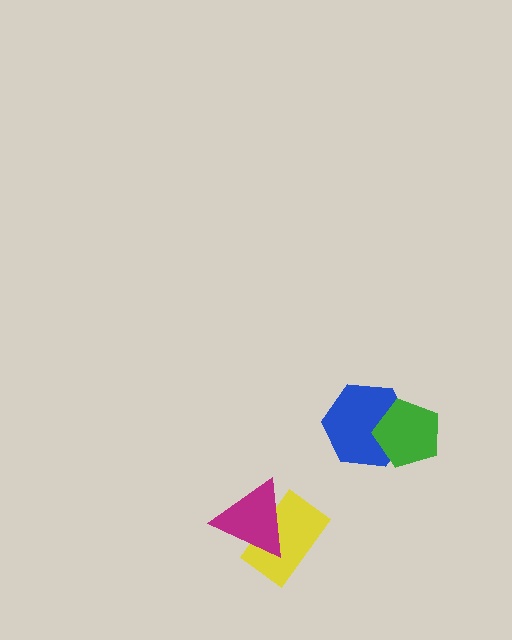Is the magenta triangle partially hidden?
No, no other shape covers it.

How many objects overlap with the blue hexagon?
1 object overlaps with the blue hexagon.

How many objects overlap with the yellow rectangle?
1 object overlaps with the yellow rectangle.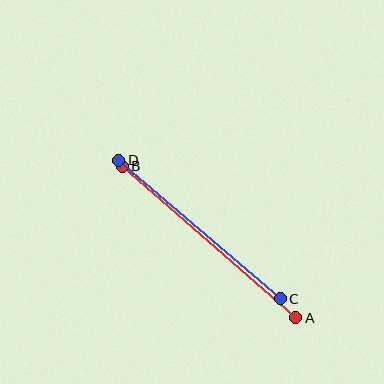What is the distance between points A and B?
The distance is approximately 230 pixels.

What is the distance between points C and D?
The distance is approximately 213 pixels.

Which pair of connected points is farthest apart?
Points A and B are farthest apart.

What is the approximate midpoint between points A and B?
The midpoint is at approximately (209, 242) pixels.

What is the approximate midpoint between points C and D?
The midpoint is at approximately (199, 229) pixels.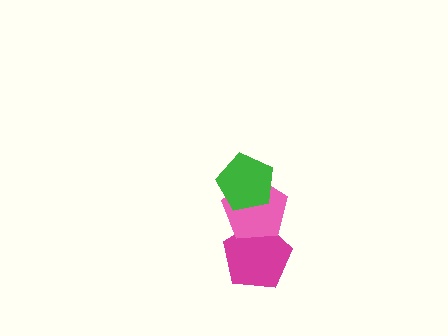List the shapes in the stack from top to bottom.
From top to bottom: the green pentagon, the pink pentagon, the magenta pentagon.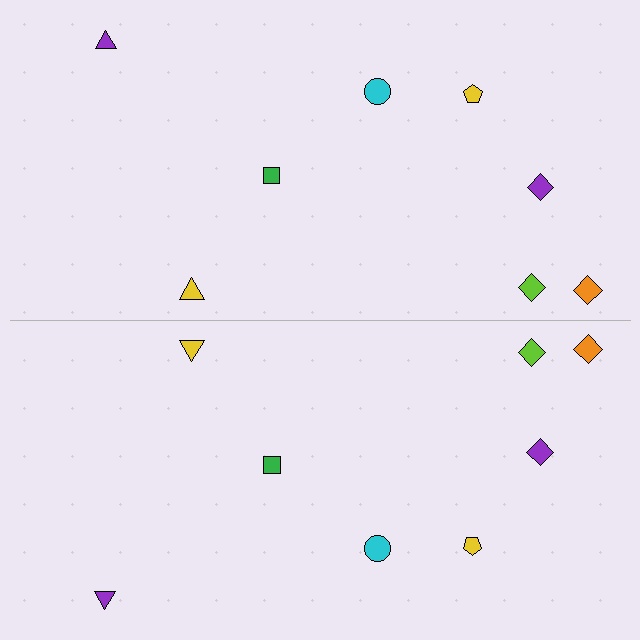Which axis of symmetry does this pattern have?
The pattern has a horizontal axis of symmetry running through the center of the image.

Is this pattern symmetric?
Yes, this pattern has bilateral (reflection) symmetry.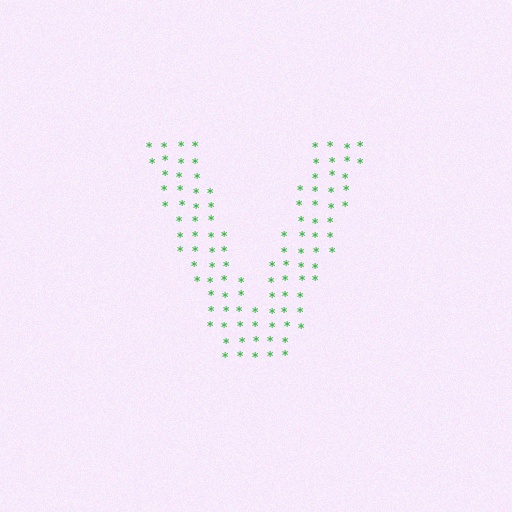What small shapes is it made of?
It is made of small asterisks.